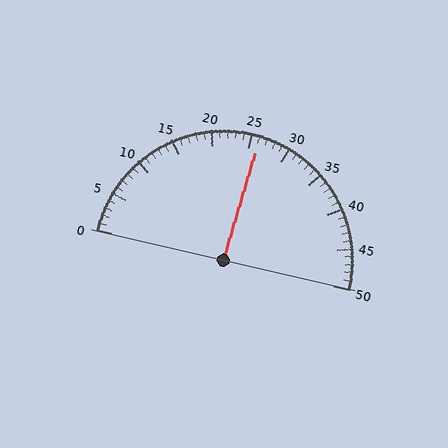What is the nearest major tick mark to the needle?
The nearest major tick mark is 25.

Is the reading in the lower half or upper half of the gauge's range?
The reading is in the upper half of the range (0 to 50).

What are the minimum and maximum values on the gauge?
The gauge ranges from 0 to 50.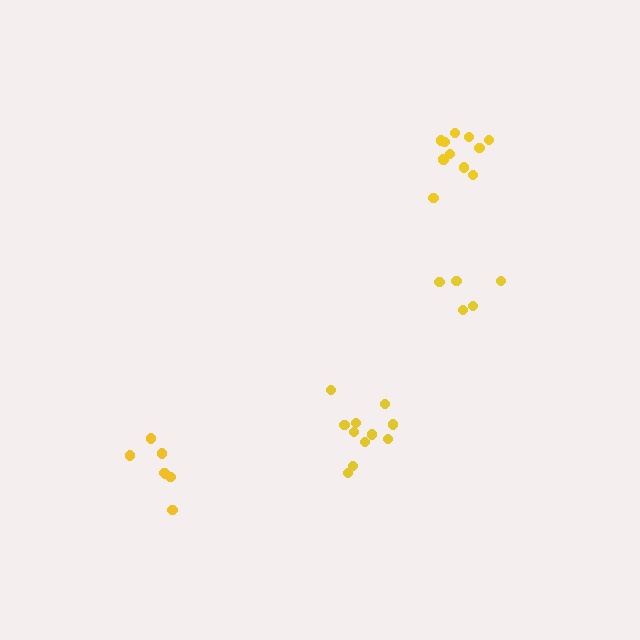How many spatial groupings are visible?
There are 4 spatial groupings.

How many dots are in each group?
Group 1: 11 dots, Group 2: 7 dots, Group 3: 11 dots, Group 4: 5 dots (34 total).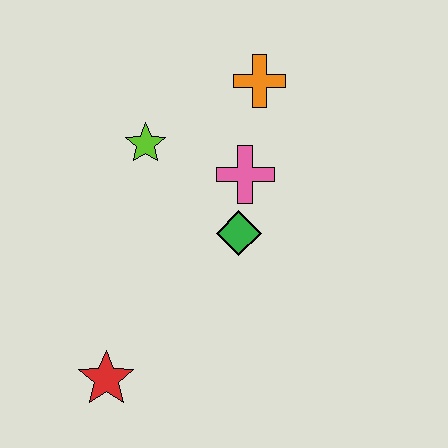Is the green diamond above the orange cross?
No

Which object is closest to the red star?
The green diamond is closest to the red star.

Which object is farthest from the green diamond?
The red star is farthest from the green diamond.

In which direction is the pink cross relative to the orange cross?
The pink cross is below the orange cross.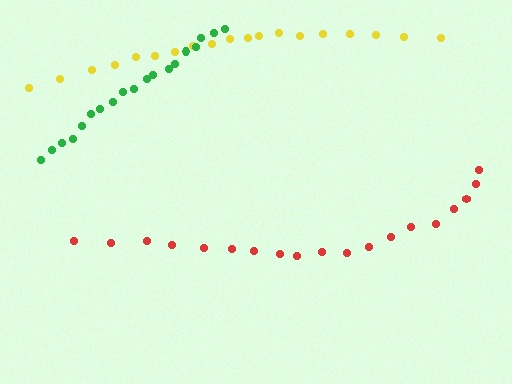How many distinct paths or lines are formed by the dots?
There are 3 distinct paths.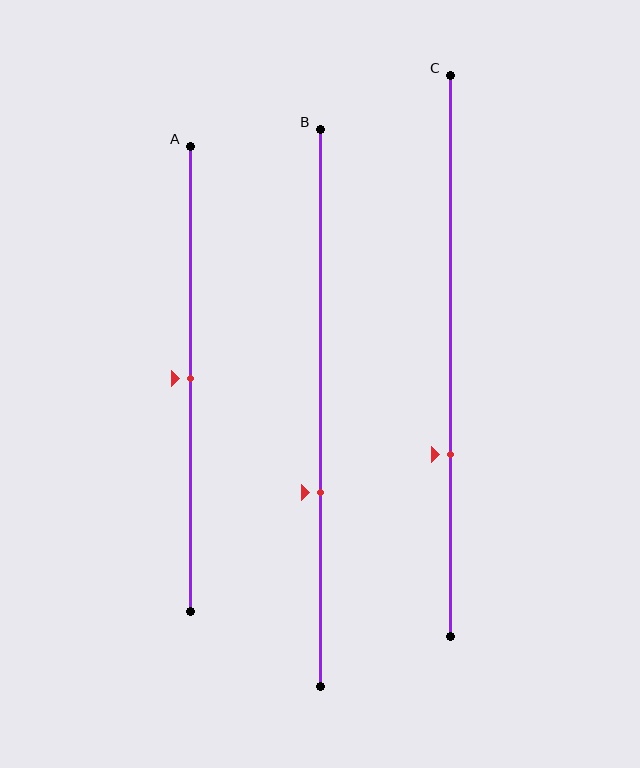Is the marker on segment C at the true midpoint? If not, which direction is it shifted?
No, the marker on segment C is shifted downward by about 18% of the segment length.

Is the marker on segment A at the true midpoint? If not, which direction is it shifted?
Yes, the marker on segment A is at the true midpoint.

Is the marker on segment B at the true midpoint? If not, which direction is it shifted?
No, the marker on segment B is shifted downward by about 15% of the segment length.